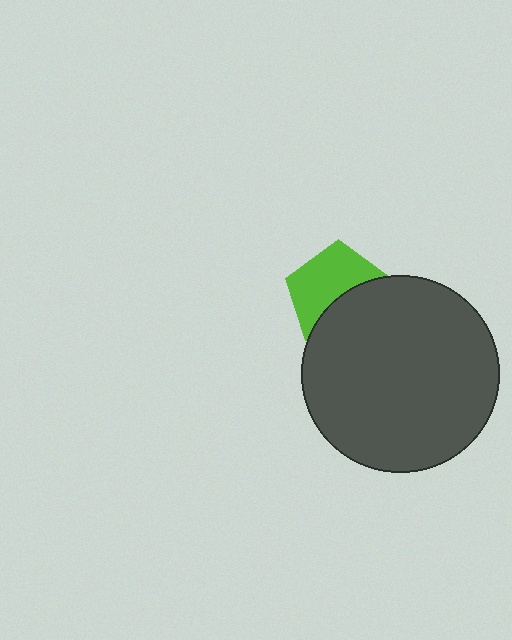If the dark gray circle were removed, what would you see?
You would see the complete lime pentagon.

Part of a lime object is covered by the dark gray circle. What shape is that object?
It is a pentagon.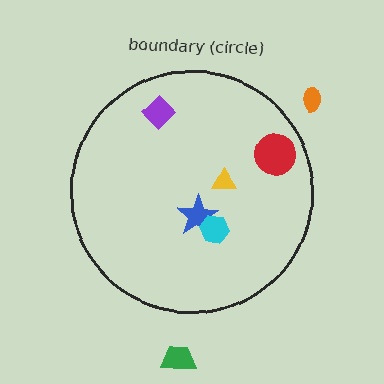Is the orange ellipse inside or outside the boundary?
Outside.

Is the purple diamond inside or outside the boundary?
Inside.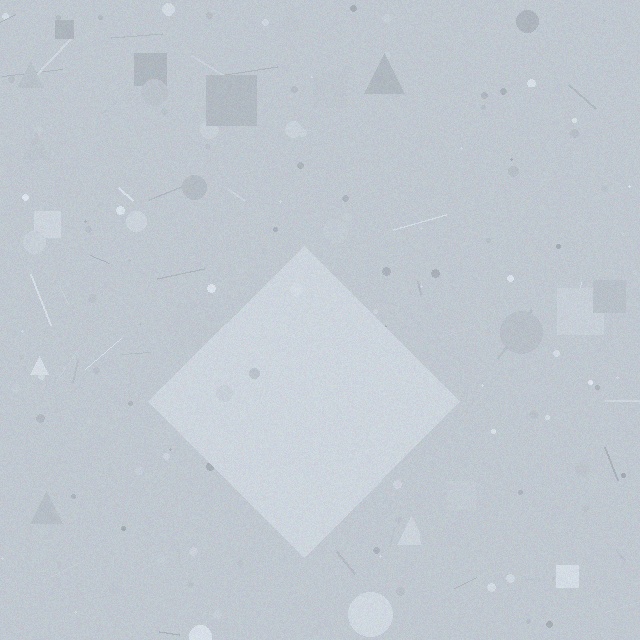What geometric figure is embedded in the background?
A diamond is embedded in the background.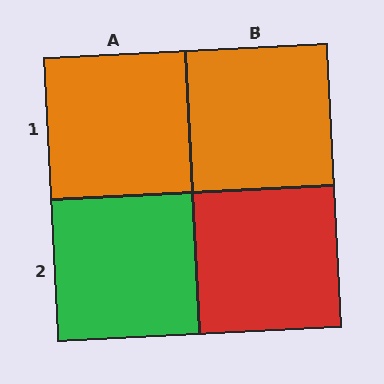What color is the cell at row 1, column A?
Orange.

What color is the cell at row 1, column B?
Orange.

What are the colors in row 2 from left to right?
Green, red.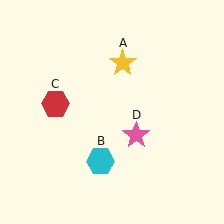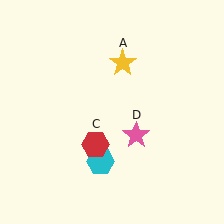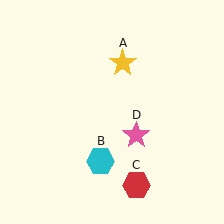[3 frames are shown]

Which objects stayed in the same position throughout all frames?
Yellow star (object A) and cyan hexagon (object B) and pink star (object D) remained stationary.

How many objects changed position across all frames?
1 object changed position: red hexagon (object C).